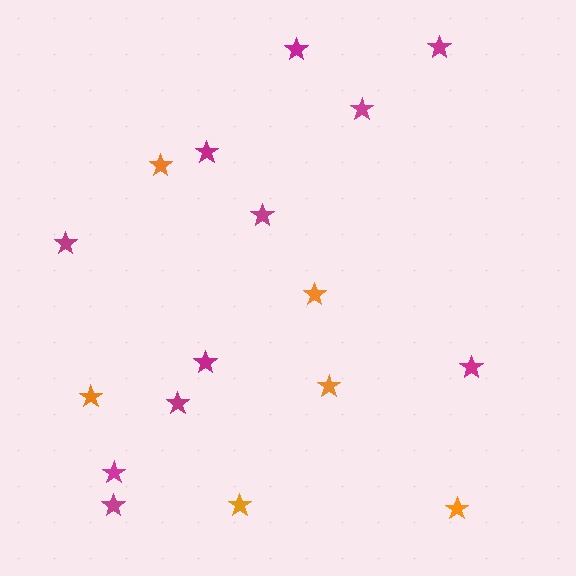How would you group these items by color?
There are 2 groups: one group of orange stars (6) and one group of magenta stars (11).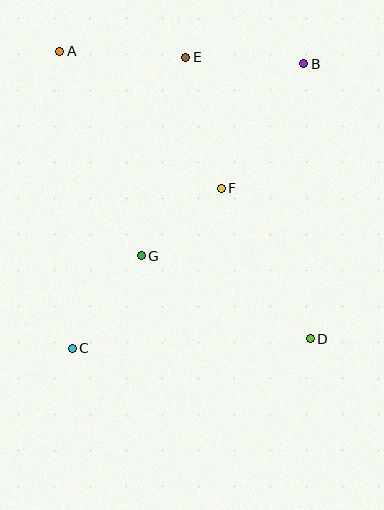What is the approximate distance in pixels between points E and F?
The distance between E and F is approximately 136 pixels.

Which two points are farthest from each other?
Points A and D are farthest from each other.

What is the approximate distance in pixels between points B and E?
The distance between B and E is approximately 118 pixels.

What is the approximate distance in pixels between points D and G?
The distance between D and G is approximately 188 pixels.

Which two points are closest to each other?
Points F and G are closest to each other.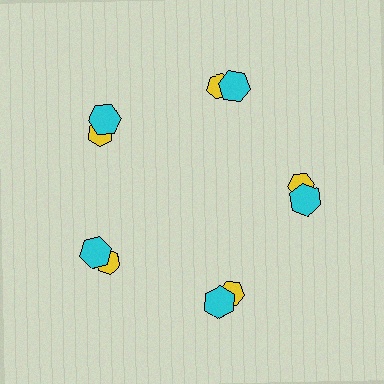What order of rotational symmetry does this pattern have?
This pattern has 5-fold rotational symmetry.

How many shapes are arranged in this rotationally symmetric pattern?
There are 10 shapes, arranged in 5 groups of 2.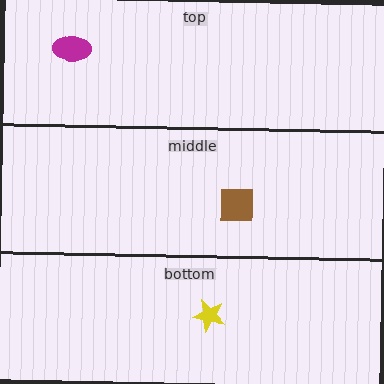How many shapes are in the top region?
1.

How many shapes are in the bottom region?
1.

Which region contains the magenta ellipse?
The top region.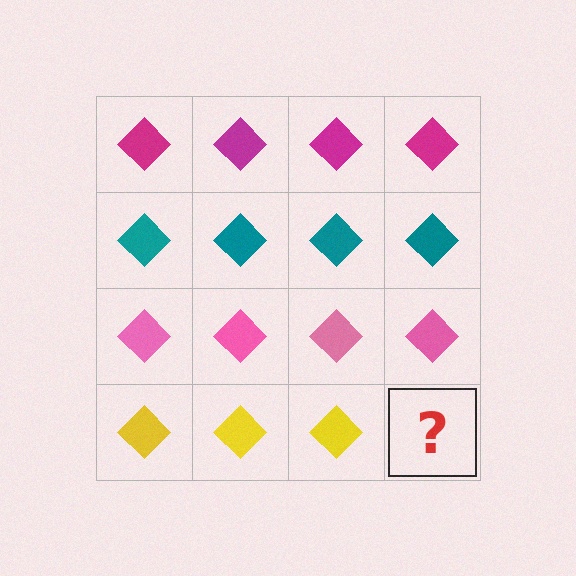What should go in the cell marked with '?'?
The missing cell should contain a yellow diamond.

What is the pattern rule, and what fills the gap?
The rule is that each row has a consistent color. The gap should be filled with a yellow diamond.